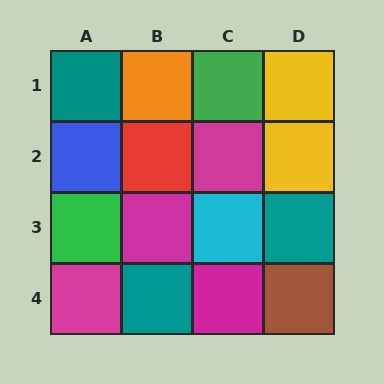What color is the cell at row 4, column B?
Teal.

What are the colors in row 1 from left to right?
Teal, orange, green, yellow.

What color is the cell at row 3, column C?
Cyan.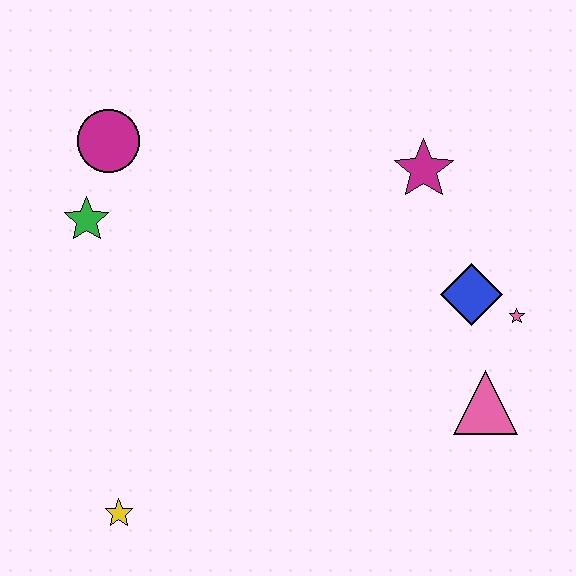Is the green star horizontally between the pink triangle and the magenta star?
No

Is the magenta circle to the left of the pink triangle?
Yes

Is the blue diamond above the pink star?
Yes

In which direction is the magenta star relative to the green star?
The magenta star is to the right of the green star.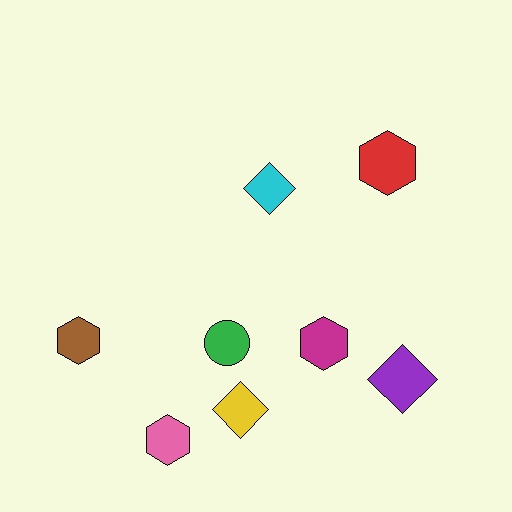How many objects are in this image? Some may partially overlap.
There are 8 objects.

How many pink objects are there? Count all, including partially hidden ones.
There is 1 pink object.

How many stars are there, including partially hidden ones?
There are no stars.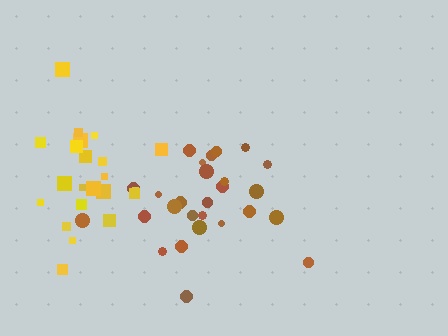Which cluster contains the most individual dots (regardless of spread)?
Brown (27).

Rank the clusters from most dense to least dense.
brown, yellow.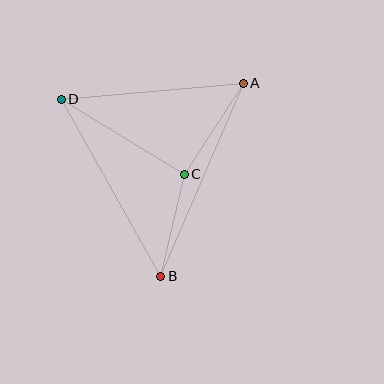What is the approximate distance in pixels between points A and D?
The distance between A and D is approximately 183 pixels.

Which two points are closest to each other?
Points B and C are closest to each other.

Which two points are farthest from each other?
Points A and B are farthest from each other.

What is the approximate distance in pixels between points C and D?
The distance between C and D is approximately 144 pixels.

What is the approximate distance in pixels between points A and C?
The distance between A and C is approximately 109 pixels.